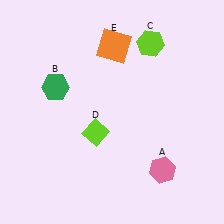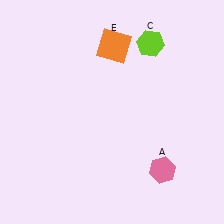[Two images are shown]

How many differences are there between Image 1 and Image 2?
There are 2 differences between the two images.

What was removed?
The green hexagon (B), the lime diamond (D) were removed in Image 2.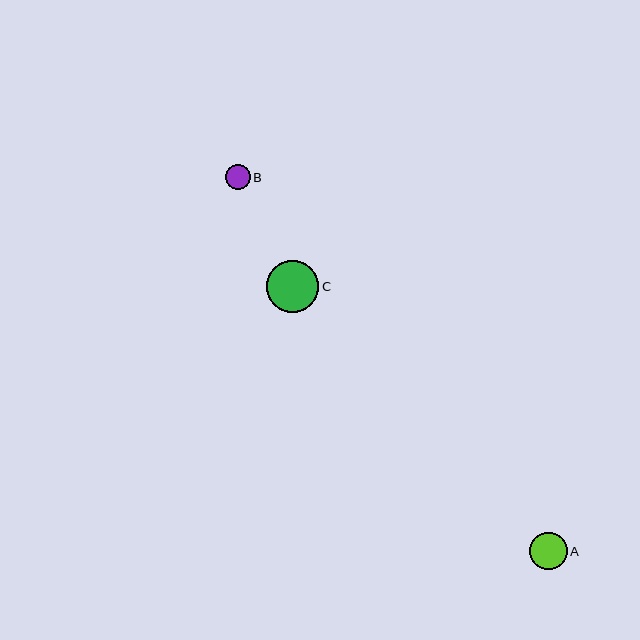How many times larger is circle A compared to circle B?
Circle A is approximately 1.5 times the size of circle B.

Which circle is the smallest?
Circle B is the smallest with a size of approximately 25 pixels.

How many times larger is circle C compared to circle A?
Circle C is approximately 1.4 times the size of circle A.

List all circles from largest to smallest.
From largest to smallest: C, A, B.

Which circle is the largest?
Circle C is the largest with a size of approximately 53 pixels.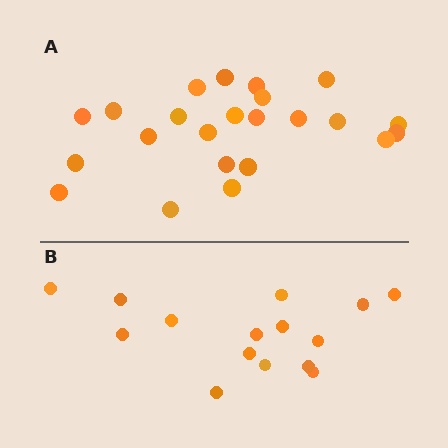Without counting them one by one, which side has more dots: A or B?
Region A (the top region) has more dots.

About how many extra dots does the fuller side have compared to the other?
Region A has roughly 8 or so more dots than region B.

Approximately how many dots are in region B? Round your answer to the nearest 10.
About 20 dots. (The exact count is 15, which rounds to 20.)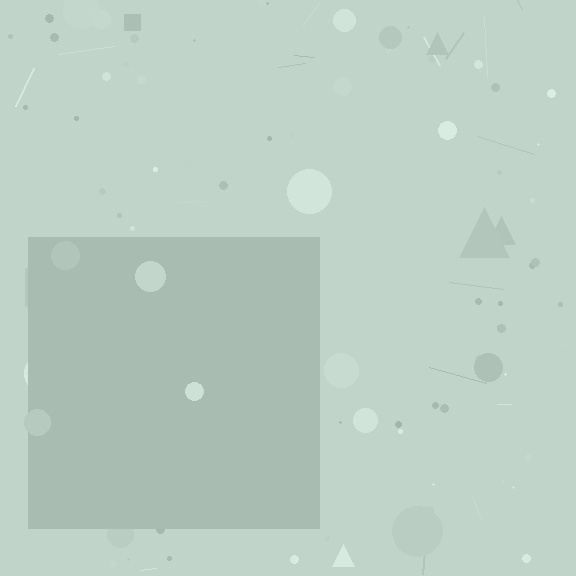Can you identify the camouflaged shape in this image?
The camouflaged shape is a square.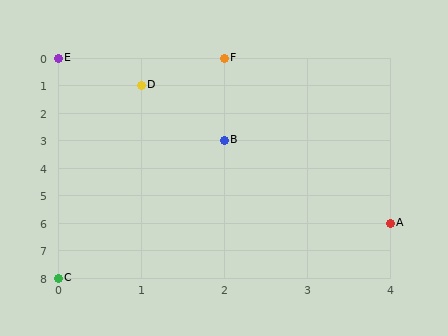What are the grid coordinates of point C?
Point C is at grid coordinates (0, 8).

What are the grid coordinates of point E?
Point E is at grid coordinates (0, 0).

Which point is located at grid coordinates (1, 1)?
Point D is at (1, 1).